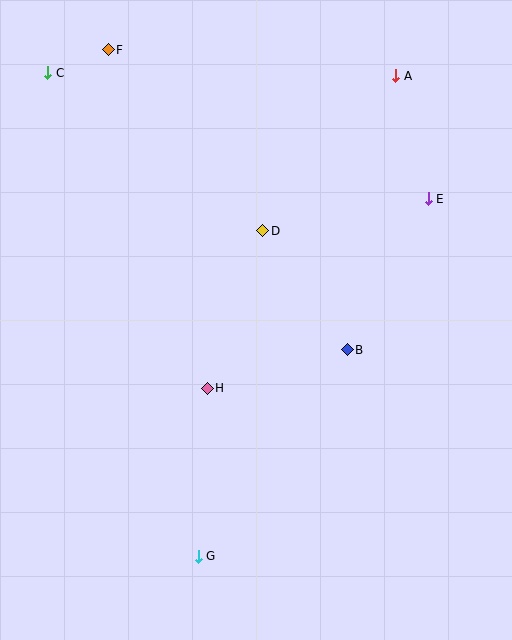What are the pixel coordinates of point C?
Point C is at (48, 73).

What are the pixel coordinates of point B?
Point B is at (347, 350).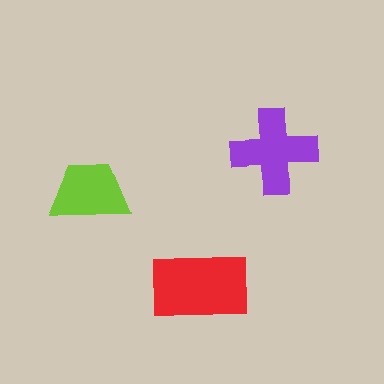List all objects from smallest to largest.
The lime trapezoid, the purple cross, the red rectangle.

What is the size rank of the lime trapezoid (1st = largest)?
3rd.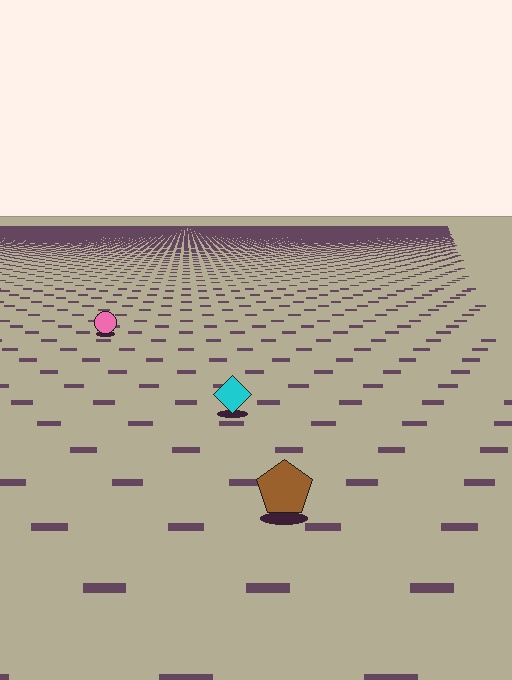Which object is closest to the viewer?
The brown pentagon is closest. The texture marks near it are larger and more spread out.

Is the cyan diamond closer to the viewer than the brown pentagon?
No. The brown pentagon is closer — you can tell from the texture gradient: the ground texture is coarser near it.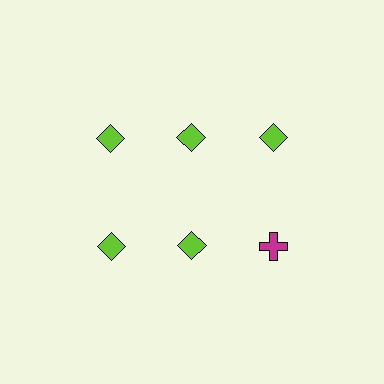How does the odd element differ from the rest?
It differs in both color (magenta instead of lime) and shape (cross instead of diamond).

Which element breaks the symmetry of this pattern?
The magenta cross in the second row, center column breaks the symmetry. All other shapes are lime diamonds.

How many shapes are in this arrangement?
There are 6 shapes arranged in a grid pattern.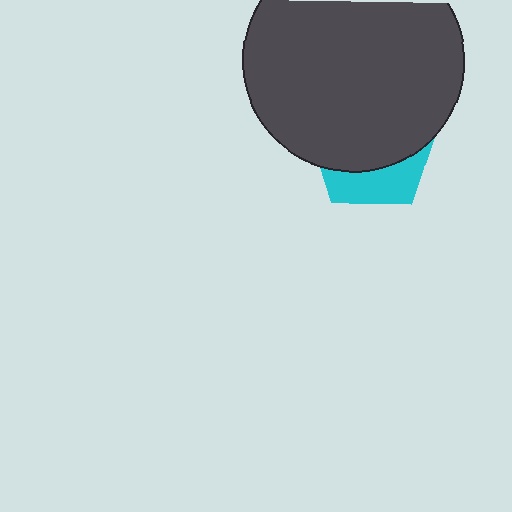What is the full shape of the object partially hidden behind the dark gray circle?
The partially hidden object is a cyan pentagon.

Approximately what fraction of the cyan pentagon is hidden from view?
Roughly 68% of the cyan pentagon is hidden behind the dark gray circle.